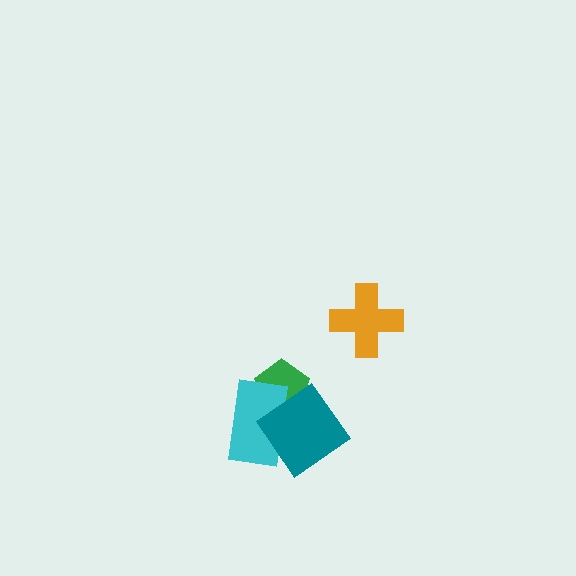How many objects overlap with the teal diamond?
2 objects overlap with the teal diamond.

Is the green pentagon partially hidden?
Yes, it is partially covered by another shape.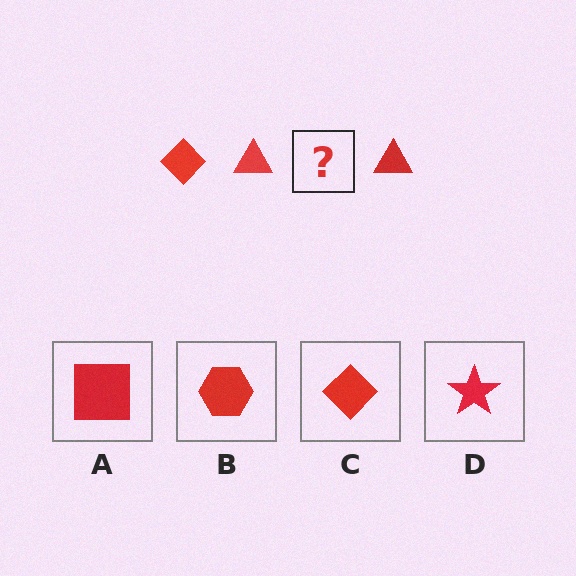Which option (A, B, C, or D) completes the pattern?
C.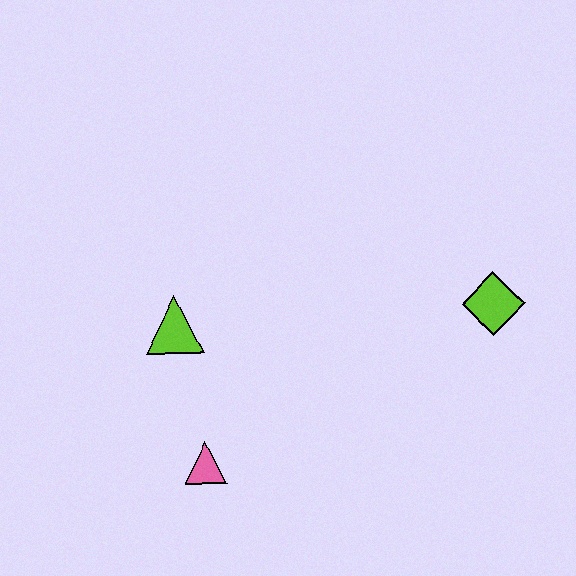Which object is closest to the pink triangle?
The lime triangle is closest to the pink triangle.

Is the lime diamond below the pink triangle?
No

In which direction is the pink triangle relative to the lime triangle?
The pink triangle is below the lime triangle.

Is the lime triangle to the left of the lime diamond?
Yes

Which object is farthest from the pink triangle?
The lime diamond is farthest from the pink triangle.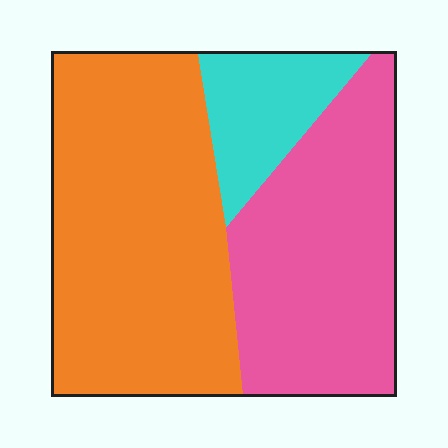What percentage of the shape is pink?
Pink takes up about three eighths (3/8) of the shape.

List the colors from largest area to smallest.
From largest to smallest: orange, pink, cyan.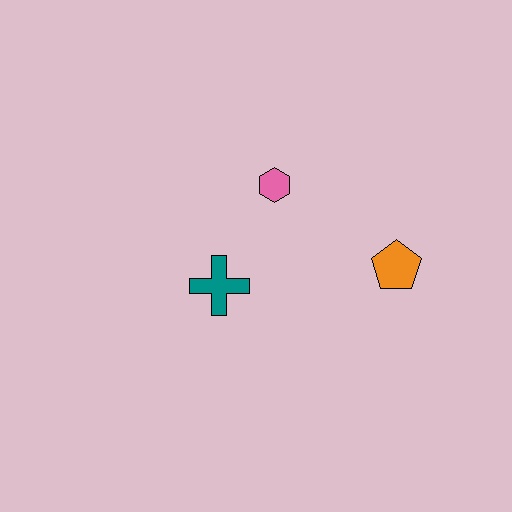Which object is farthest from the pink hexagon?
The orange pentagon is farthest from the pink hexagon.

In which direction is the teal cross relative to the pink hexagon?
The teal cross is below the pink hexagon.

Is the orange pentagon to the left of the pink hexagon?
No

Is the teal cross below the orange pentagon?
Yes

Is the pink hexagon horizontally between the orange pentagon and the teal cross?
Yes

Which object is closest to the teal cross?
The pink hexagon is closest to the teal cross.